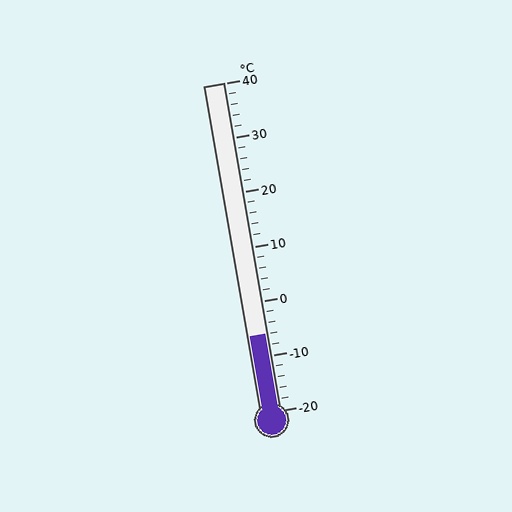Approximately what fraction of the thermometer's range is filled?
The thermometer is filled to approximately 25% of its range.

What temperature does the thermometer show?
The thermometer shows approximately -6°C.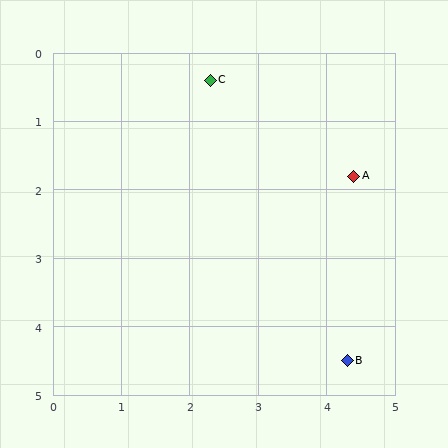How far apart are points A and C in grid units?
Points A and C are about 2.5 grid units apart.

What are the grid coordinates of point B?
Point B is at approximately (4.3, 4.5).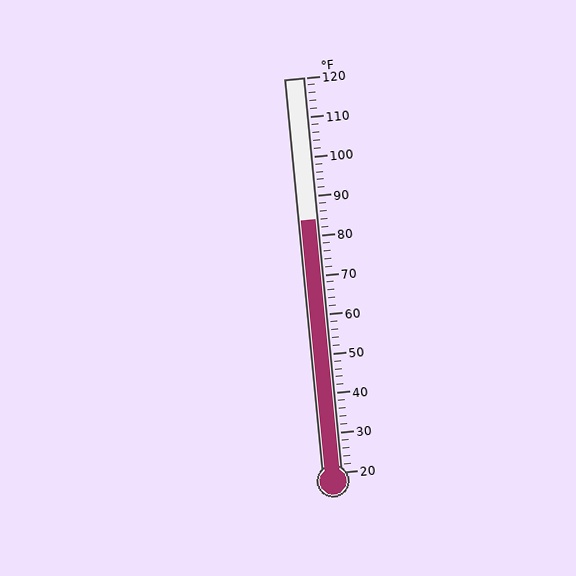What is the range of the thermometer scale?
The thermometer scale ranges from 20°F to 120°F.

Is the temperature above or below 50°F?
The temperature is above 50°F.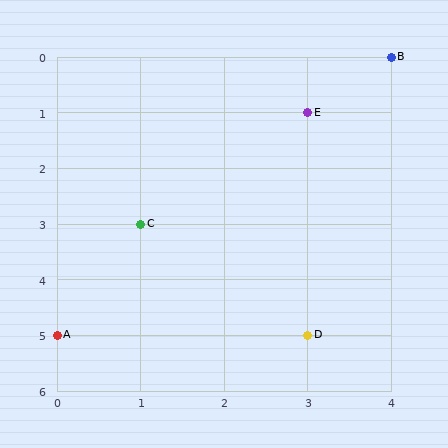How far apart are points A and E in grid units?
Points A and E are 3 columns and 4 rows apart (about 5.0 grid units diagonally).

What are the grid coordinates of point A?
Point A is at grid coordinates (0, 5).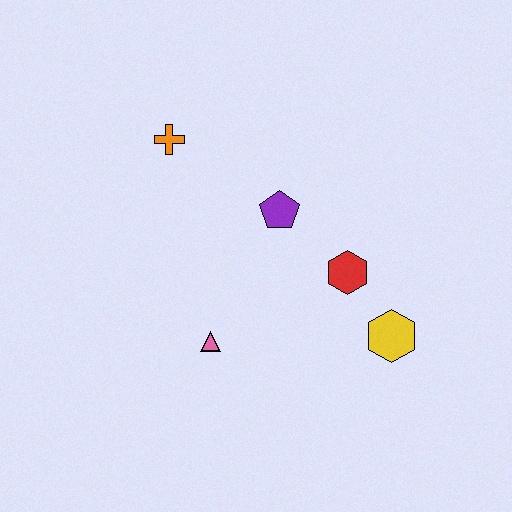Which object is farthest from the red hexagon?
The orange cross is farthest from the red hexagon.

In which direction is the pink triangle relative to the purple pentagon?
The pink triangle is below the purple pentagon.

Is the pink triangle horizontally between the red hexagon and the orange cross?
Yes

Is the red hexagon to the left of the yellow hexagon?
Yes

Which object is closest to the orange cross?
The purple pentagon is closest to the orange cross.